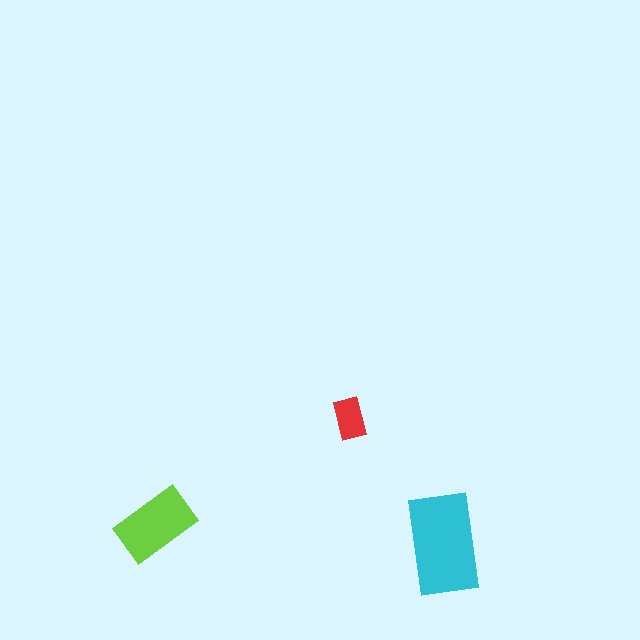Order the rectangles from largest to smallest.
the cyan one, the lime one, the red one.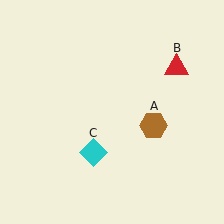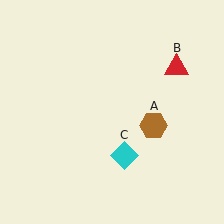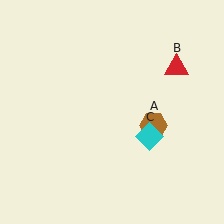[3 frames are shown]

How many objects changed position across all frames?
1 object changed position: cyan diamond (object C).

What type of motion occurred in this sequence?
The cyan diamond (object C) rotated counterclockwise around the center of the scene.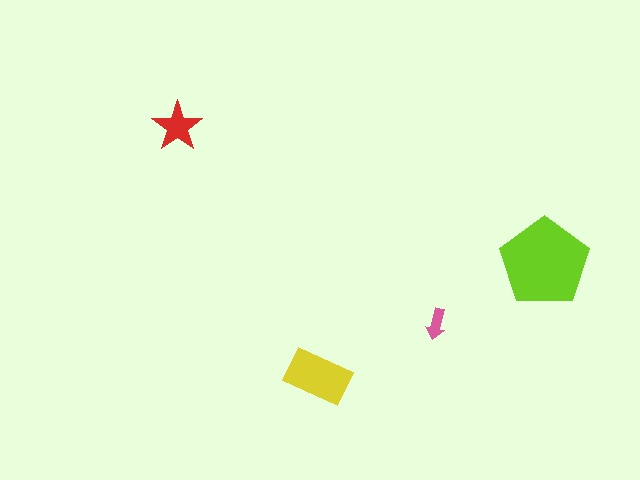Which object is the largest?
The lime pentagon.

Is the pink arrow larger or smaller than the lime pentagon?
Smaller.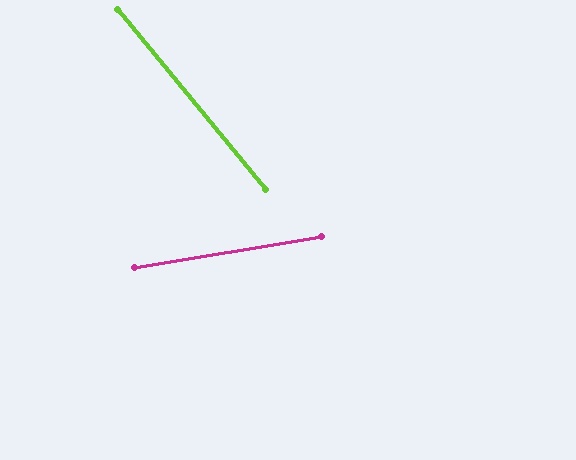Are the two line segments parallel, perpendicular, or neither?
Neither parallel nor perpendicular — they differ by about 60°.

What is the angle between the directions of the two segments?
Approximately 60 degrees.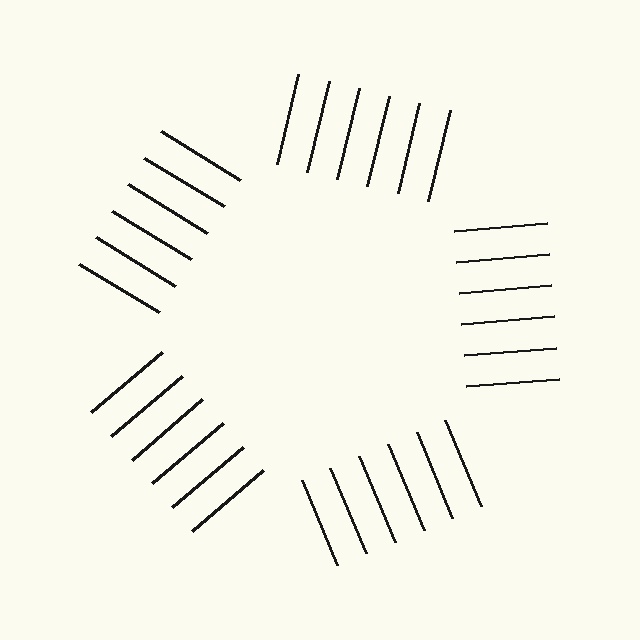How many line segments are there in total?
30 — 6 along each of the 5 edges.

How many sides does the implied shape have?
5 sides — the line-ends trace a pentagon.